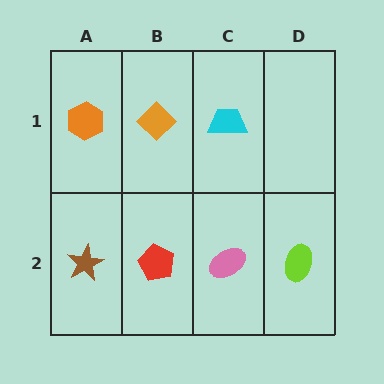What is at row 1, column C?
A cyan trapezoid.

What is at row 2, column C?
A pink ellipse.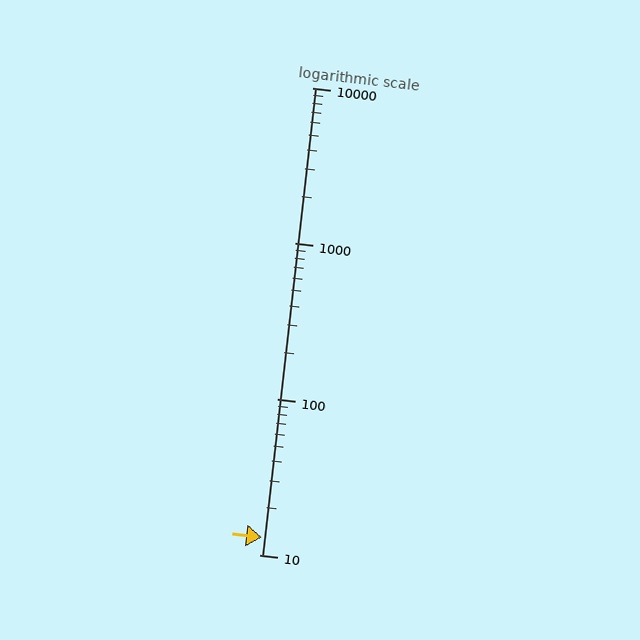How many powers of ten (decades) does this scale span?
The scale spans 3 decades, from 10 to 10000.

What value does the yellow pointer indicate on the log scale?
The pointer indicates approximately 13.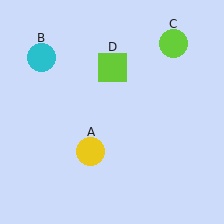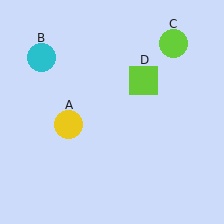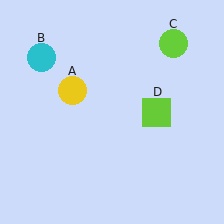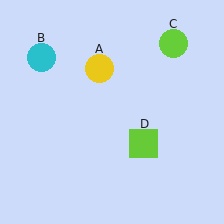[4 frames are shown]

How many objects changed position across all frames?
2 objects changed position: yellow circle (object A), lime square (object D).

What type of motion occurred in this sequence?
The yellow circle (object A), lime square (object D) rotated clockwise around the center of the scene.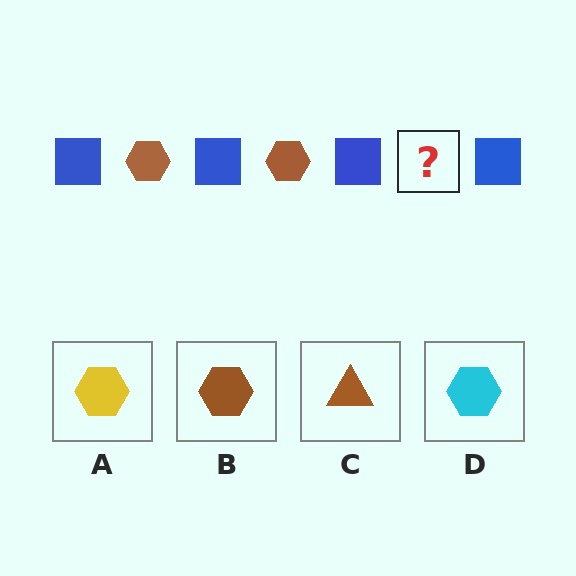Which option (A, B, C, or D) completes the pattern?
B.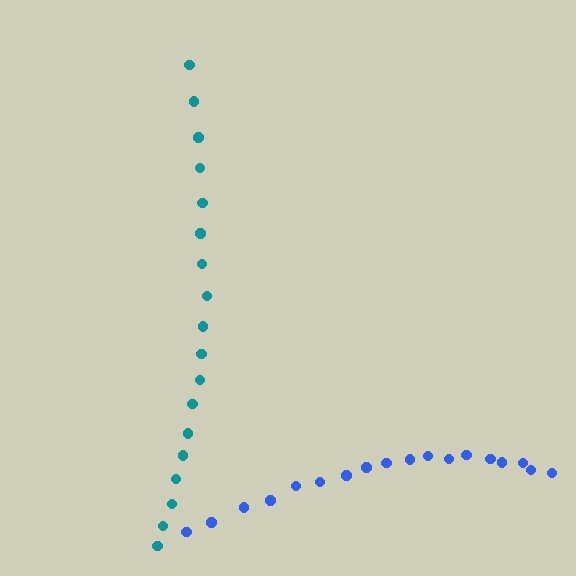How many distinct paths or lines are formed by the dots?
There are 2 distinct paths.